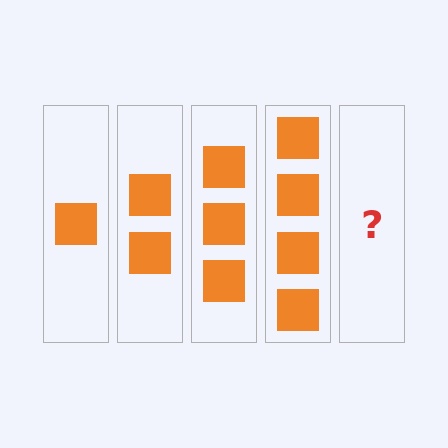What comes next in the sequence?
The next element should be 5 squares.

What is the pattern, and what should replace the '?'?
The pattern is that each step adds one more square. The '?' should be 5 squares.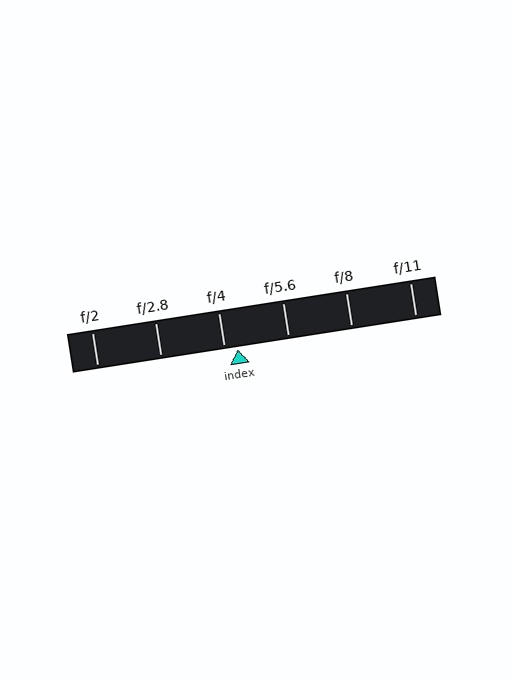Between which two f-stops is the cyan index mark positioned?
The index mark is between f/4 and f/5.6.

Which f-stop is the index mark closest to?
The index mark is closest to f/4.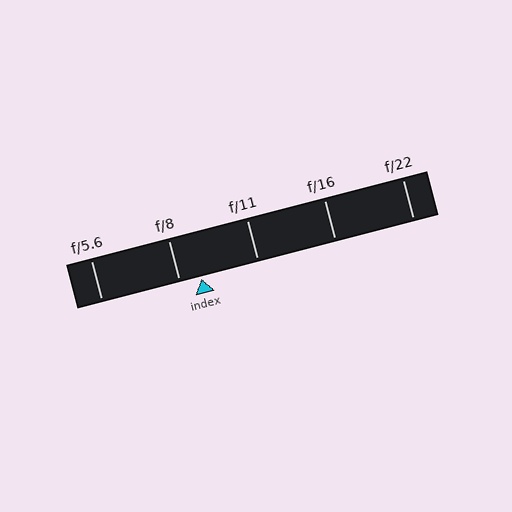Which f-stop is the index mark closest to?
The index mark is closest to f/8.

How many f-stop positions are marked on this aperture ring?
There are 5 f-stop positions marked.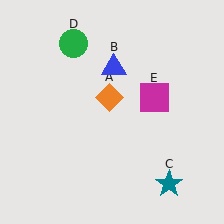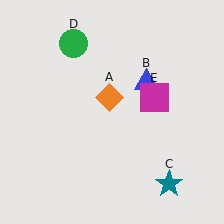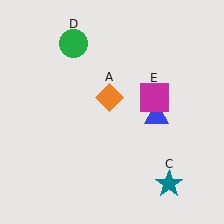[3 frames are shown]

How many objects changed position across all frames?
1 object changed position: blue triangle (object B).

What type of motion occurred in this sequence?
The blue triangle (object B) rotated clockwise around the center of the scene.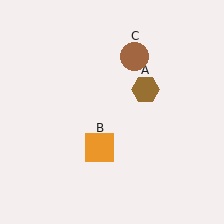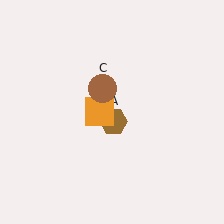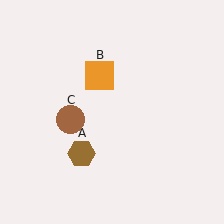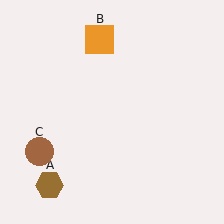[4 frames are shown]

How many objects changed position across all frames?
3 objects changed position: brown hexagon (object A), orange square (object B), brown circle (object C).